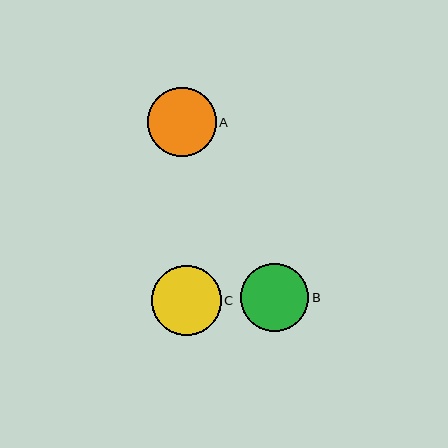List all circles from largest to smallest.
From largest to smallest: C, A, B.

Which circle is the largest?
Circle C is the largest with a size of approximately 70 pixels.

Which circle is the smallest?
Circle B is the smallest with a size of approximately 68 pixels.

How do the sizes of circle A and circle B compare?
Circle A and circle B are approximately the same size.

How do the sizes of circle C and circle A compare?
Circle C and circle A are approximately the same size.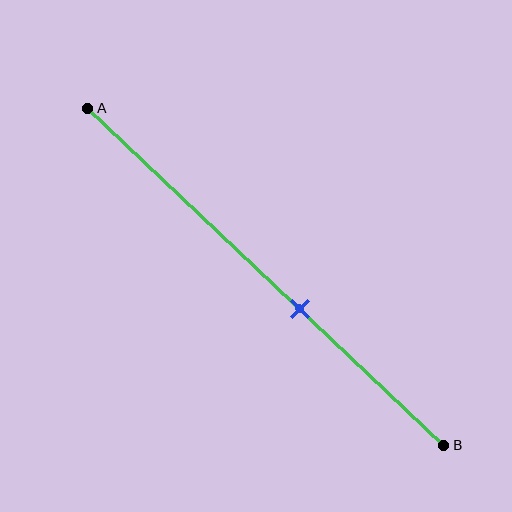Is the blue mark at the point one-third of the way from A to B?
No, the mark is at about 60% from A, not at the 33% one-third point.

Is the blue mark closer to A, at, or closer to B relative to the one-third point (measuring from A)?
The blue mark is closer to point B than the one-third point of segment AB.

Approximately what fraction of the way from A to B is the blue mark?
The blue mark is approximately 60% of the way from A to B.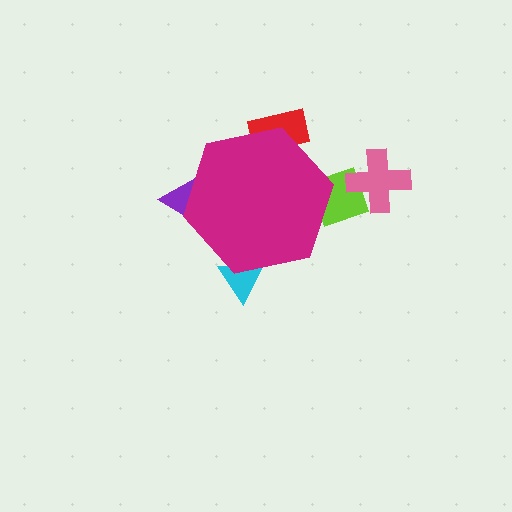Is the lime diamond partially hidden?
Yes, the lime diamond is partially hidden behind the magenta hexagon.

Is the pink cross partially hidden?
No, the pink cross is fully visible.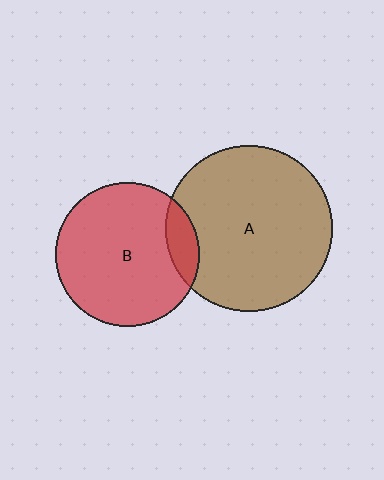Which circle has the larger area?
Circle A (brown).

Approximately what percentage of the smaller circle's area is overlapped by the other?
Approximately 10%.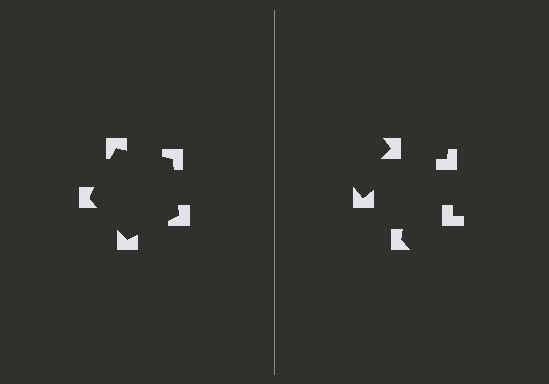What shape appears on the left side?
An illusory pentagon.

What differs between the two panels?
The notched squares are positioned identically on both sides; only the wedge orientations differ. On the left they align to a pentagon; on the right they are misaligned.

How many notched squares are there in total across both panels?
10 — 5 on each side.